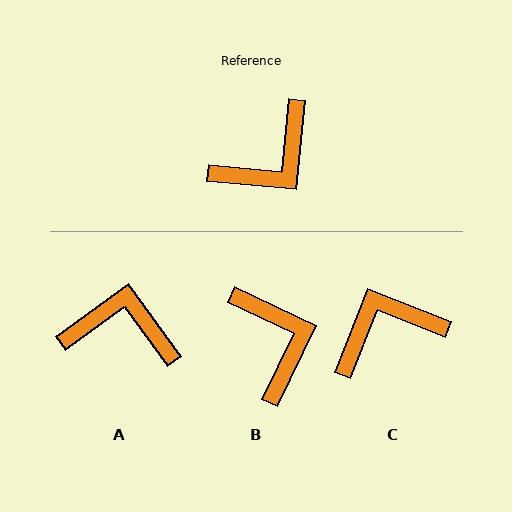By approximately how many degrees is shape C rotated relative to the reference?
Approximately 164 degrees counter-clockwise.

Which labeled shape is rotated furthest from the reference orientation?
C, about 164 degrees away.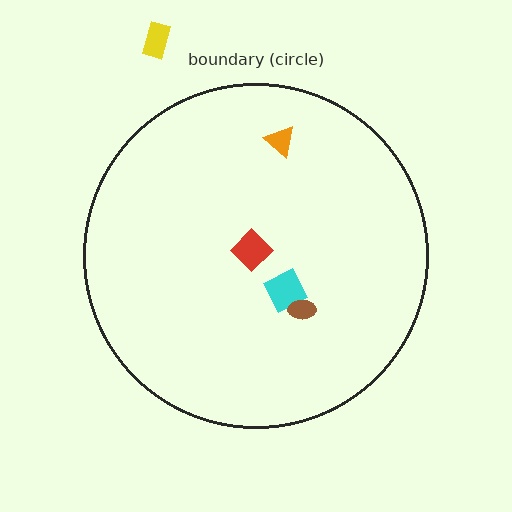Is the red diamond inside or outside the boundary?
Inside.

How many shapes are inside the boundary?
4 inside, 1 outside.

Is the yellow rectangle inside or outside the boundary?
Outside.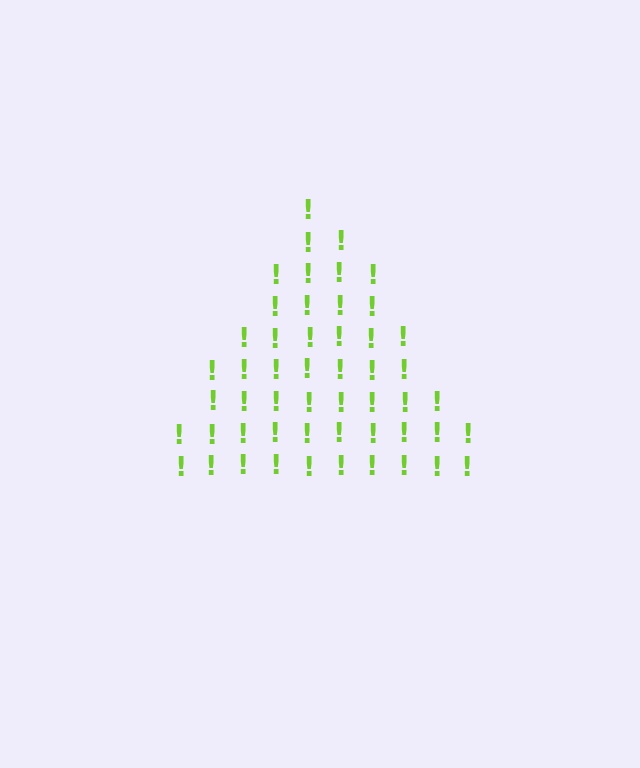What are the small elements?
The small elements are exclamation marks.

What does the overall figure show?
The overall figure shows a triangle.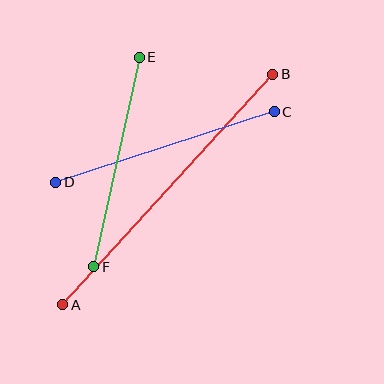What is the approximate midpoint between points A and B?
The midpoint is at approximately (168, 189) pixels.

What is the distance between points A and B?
The distance is approximately 312 pixels.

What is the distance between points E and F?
The distance is approximately 214 pixels.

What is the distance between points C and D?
The distance is approximately 230 pixels.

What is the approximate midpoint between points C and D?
The midpoint is at approximately (165, 147) pixels.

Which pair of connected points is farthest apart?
Points A and B are farthest apart.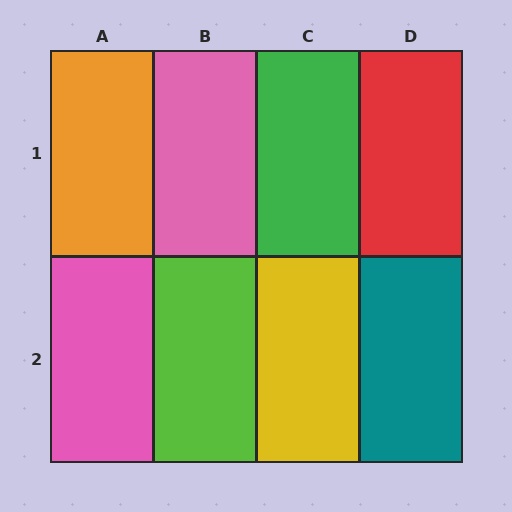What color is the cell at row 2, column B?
Lime.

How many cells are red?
1 cell is red.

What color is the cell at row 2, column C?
Yellow.